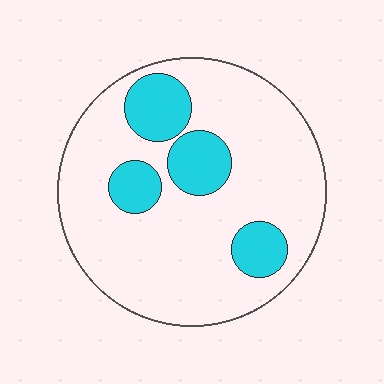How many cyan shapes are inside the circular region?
4.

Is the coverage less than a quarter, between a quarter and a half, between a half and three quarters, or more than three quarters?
Less than a quarter.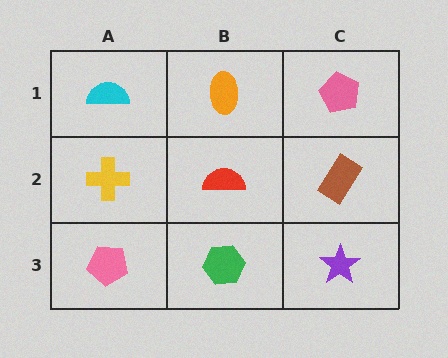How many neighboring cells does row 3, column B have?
3.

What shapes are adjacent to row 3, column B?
A red semicircle (row 2, column B), a pink pentagon (row 3, column A), a purple star (row 3, column C).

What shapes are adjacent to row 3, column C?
A brown rectangle (row 2, column C), a green hexagon (row 3, column B).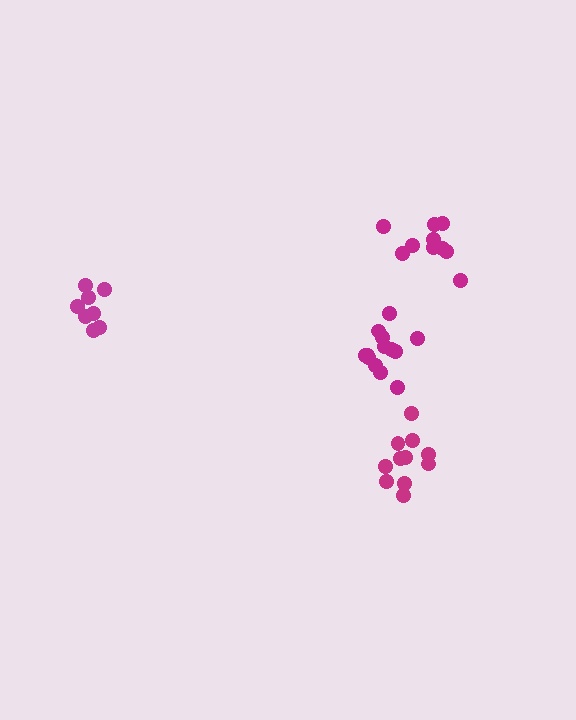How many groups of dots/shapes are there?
There are 4 groups.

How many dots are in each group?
Group 1: 10 dots, Group 2: 13 dots, Group 3: 8 dots, Group 4: 11 dots (42 total).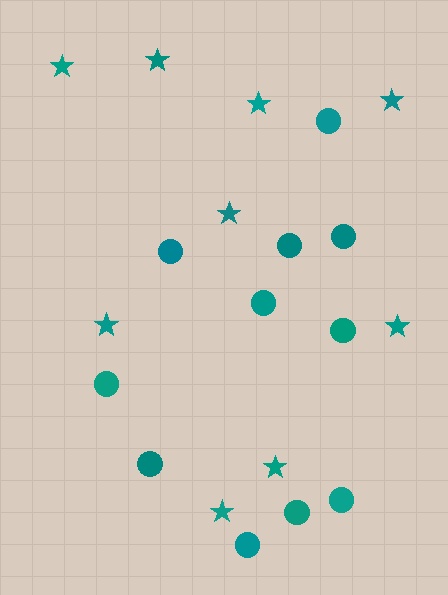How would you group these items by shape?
There are 2 groups: one group of stars (9) and one group of circles (11).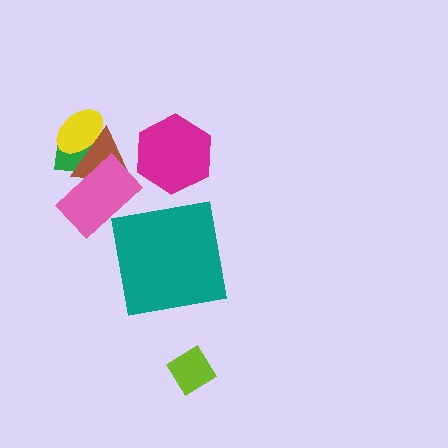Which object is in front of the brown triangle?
The pink rectangle is in front of the brown triangle.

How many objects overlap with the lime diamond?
0 objects overlap with the lime diamond.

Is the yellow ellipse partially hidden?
Yes, it is partially covered by another shape.